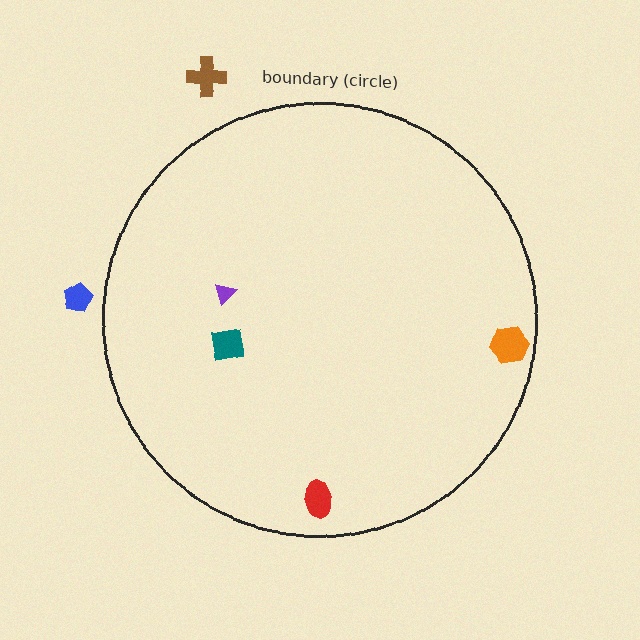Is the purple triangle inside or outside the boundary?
Inside.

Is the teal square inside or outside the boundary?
Inside.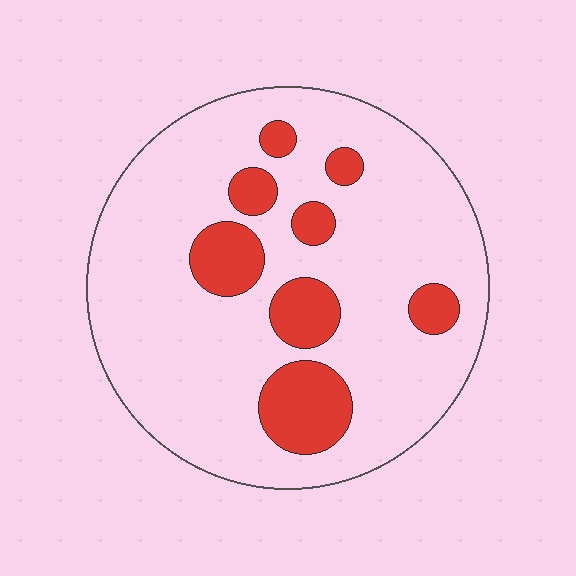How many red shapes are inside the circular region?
8.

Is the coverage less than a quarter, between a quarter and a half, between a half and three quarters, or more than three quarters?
Less than a quarter.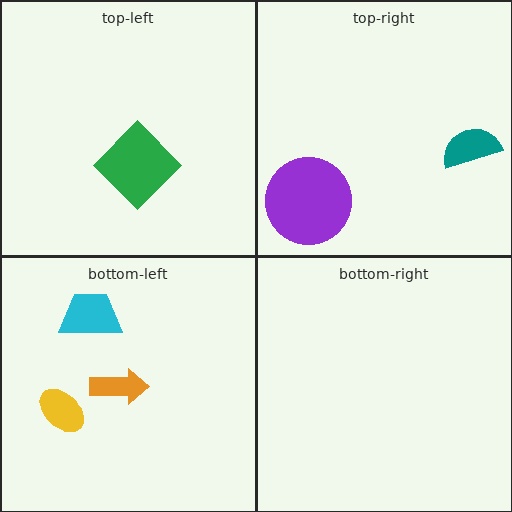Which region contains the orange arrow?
The bottom-left region.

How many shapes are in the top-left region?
1.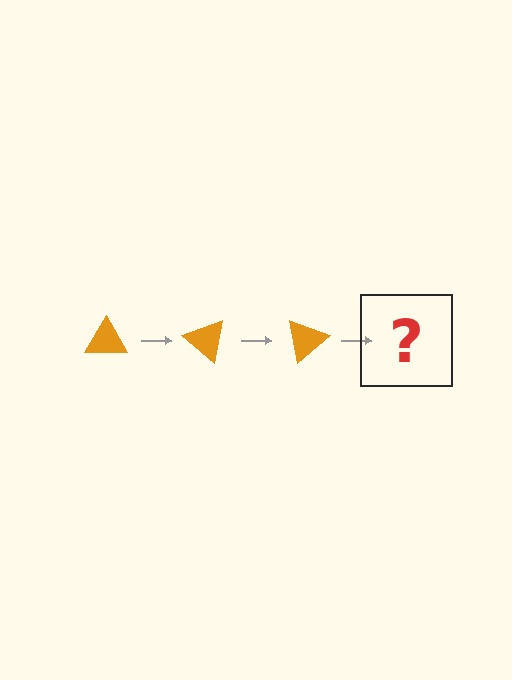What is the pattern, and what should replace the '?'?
The pattern is that the triangle rotates 40 degrees each step. The '?' should be an orange triangle rotated 120 degrees.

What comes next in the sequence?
The next element should be an orange triangle rotated 120 degrees.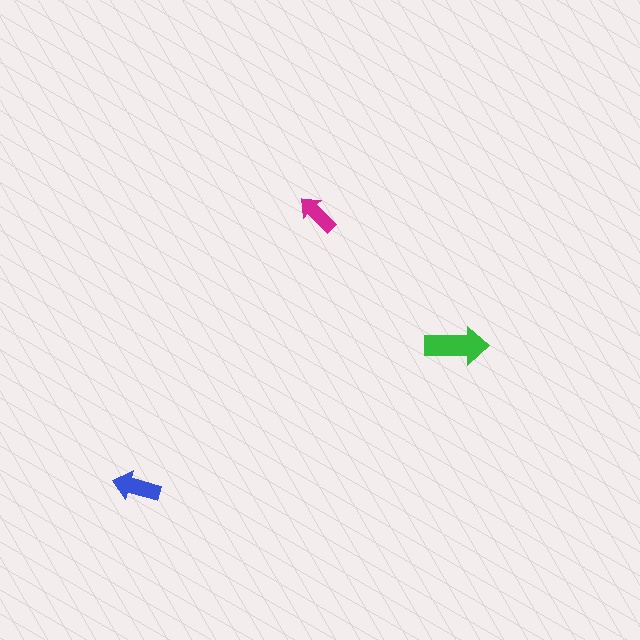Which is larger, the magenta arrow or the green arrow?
The green one.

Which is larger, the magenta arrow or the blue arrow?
The blue one.